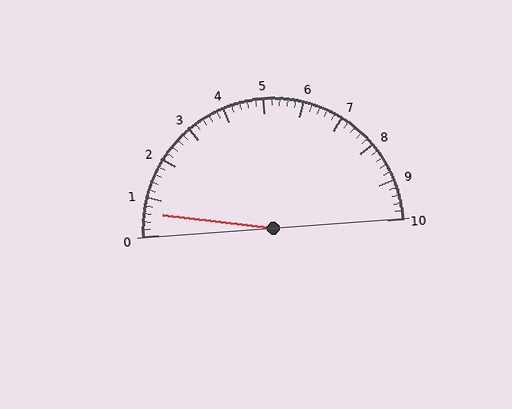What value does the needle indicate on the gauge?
The needle indicates approximately 0.6.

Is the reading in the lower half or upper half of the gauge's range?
The reading is in the lower half of the range (0 to 10).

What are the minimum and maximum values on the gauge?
The gauge ranges from 0 to 10.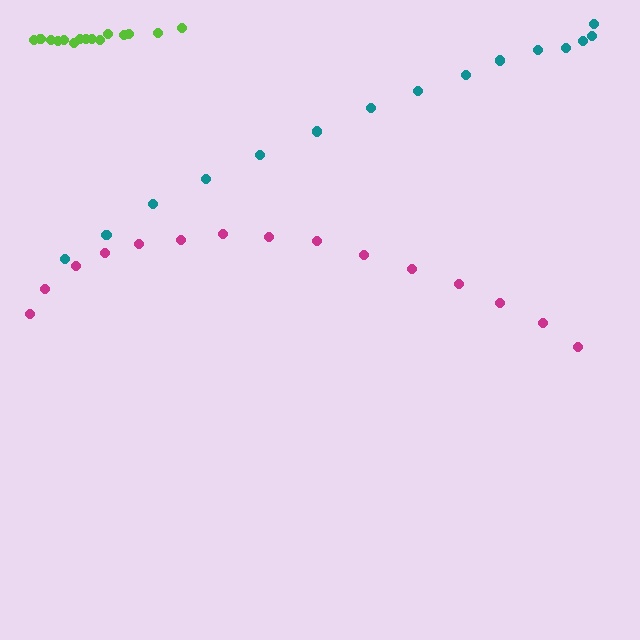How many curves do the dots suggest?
There are 3 distinct paths.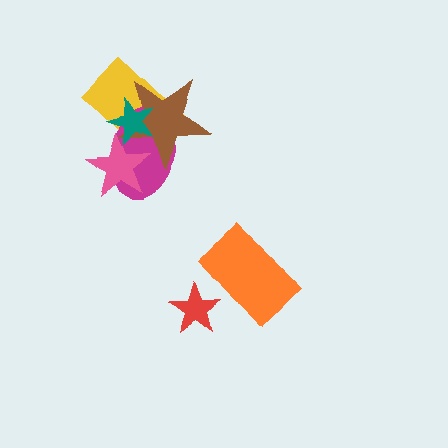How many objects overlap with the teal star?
4 objects overlap with the teal star.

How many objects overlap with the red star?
1 object overlaps with the red star.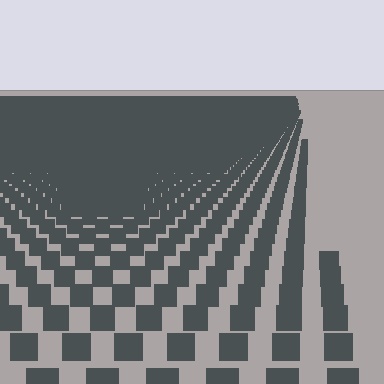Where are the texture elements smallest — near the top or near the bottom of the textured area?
Near the top.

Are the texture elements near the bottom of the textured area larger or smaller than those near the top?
Larger. Near the bottom, elements are closer to the viewer and appear at a bigger on-screen size.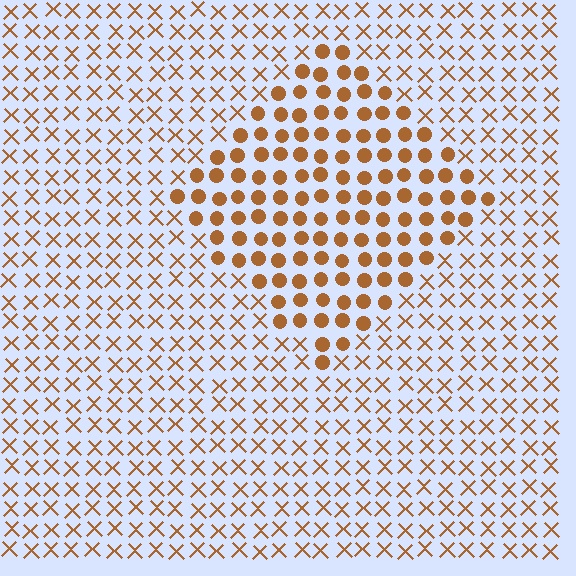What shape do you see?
I see a diamond.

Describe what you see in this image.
The image is filled with small brown elements arranged in a uniform grid. A diamond-shaped region contains circles, while the surrounding area contains X marks. The boundary is defined purely by the change in element shape.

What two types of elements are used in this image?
The image uses circles inside the diamond region and X marks outside it.